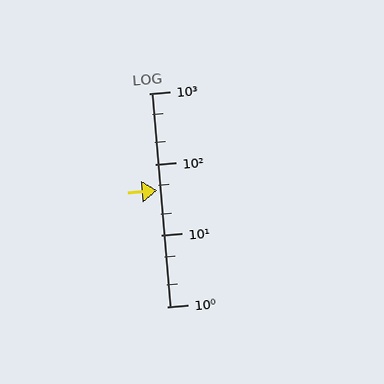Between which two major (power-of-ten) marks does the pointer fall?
The pointer is between 10 and 100.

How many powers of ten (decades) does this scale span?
The scale spans 3 decades, from 1 to 1000.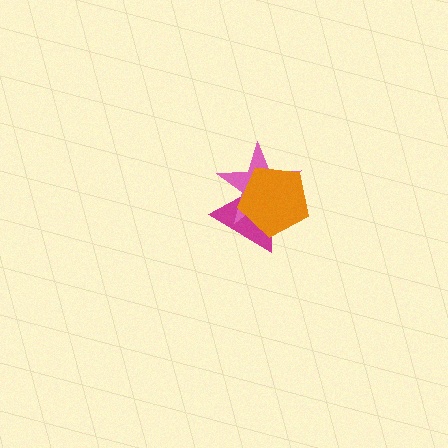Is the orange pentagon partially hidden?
No, no other shape covers it.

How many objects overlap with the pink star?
2 objects overlap with the pink star.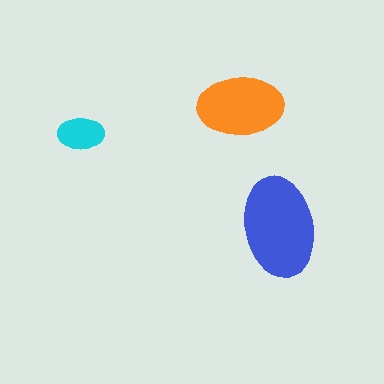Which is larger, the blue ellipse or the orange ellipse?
The blue one.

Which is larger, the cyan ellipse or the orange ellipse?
The orange one.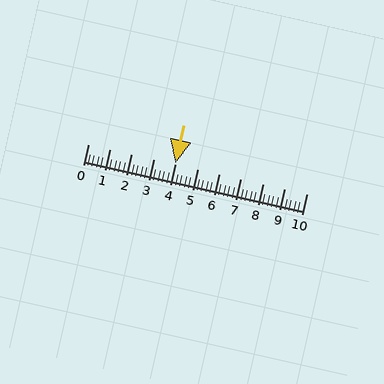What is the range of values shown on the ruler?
The ruler shows values from 0 to 10.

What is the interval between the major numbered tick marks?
The major tick marks are spaced 1 units apart.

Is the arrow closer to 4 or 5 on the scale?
The arrow is closer to 4.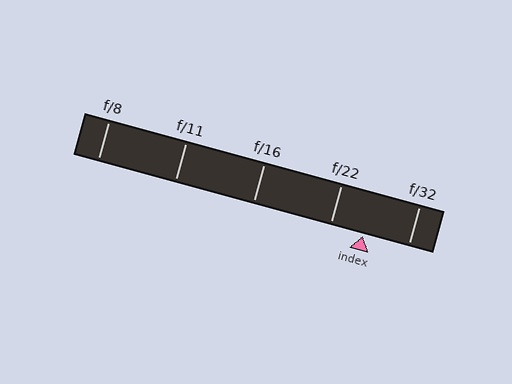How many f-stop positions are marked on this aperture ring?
There are 5 f-stop positions marked.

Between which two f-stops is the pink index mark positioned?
The index mark is between f/22 and f/32.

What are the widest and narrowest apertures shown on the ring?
The widest aperture shown is f/8 and the narrowest is f/32.